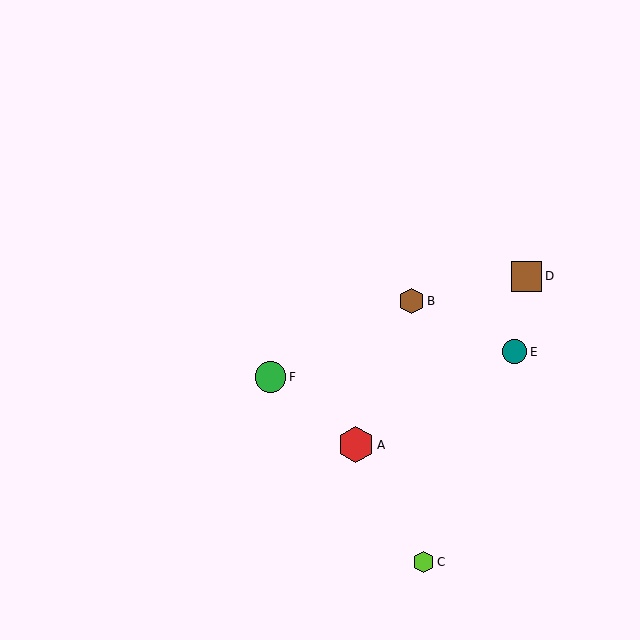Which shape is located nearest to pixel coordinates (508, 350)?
The teal circle (labeled E) at (515, 352) is nearest to that location.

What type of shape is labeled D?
Shape D is a brown square.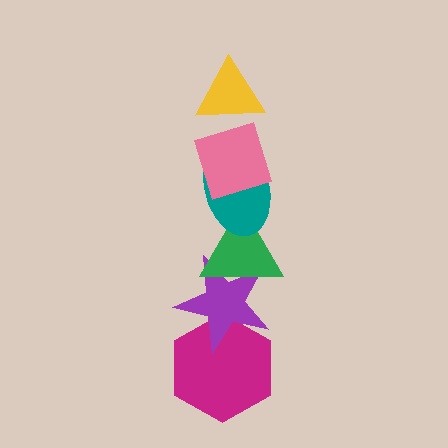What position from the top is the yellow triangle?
The yellow triangle is 1st from the top.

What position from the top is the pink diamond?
The pink diamond is 2nd from the top.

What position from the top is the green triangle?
The green triangle is 4th from the top.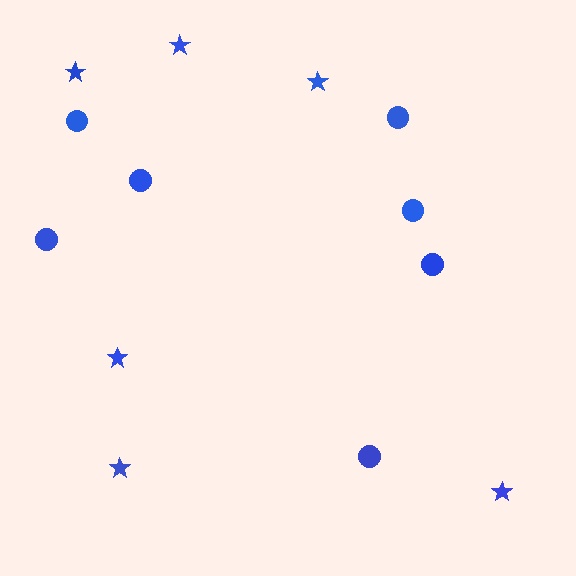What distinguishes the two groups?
There are 2 groups: one group of stars (6) and one group of circles (7).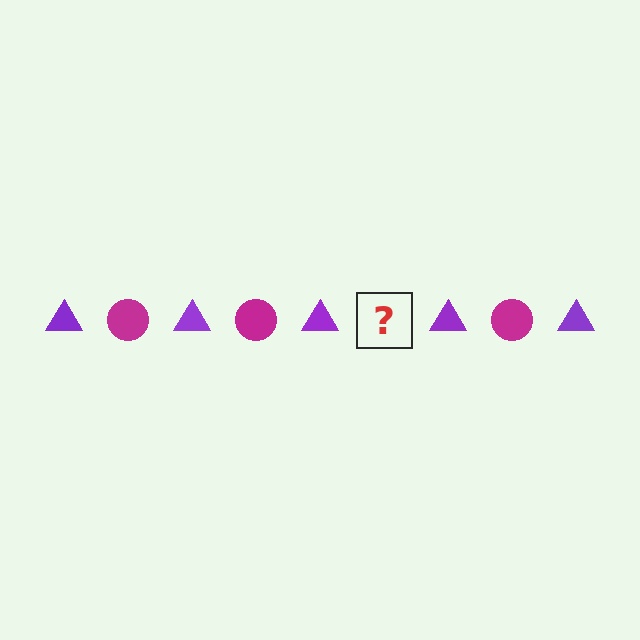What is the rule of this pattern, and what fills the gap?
The rule is that the pattern alternates between purple triangle and magenta circle. The gap should be filled with a magenta circle.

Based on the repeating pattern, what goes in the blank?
The blank should be a magenta circle.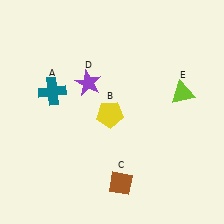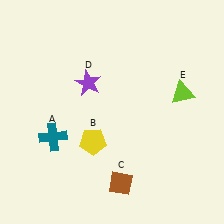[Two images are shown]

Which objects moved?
The objects that moved are: the teal cross (A), the yellow pentagon (B).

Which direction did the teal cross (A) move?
The teal cross (A) moved down.